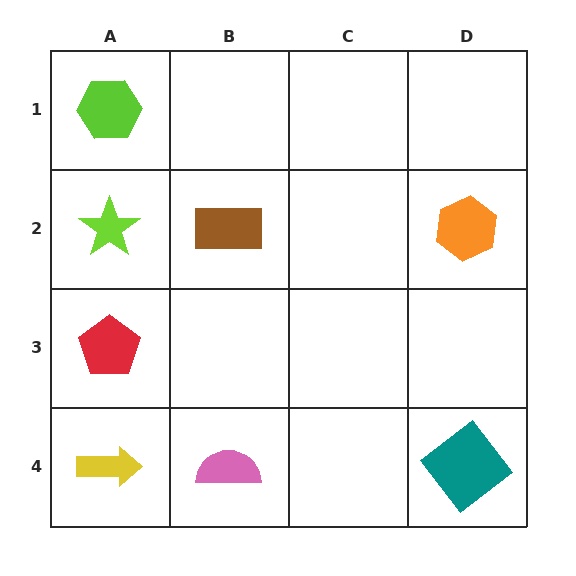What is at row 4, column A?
A yellow arrow.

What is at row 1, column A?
A lime hexagon.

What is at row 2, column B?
A brown rectangle.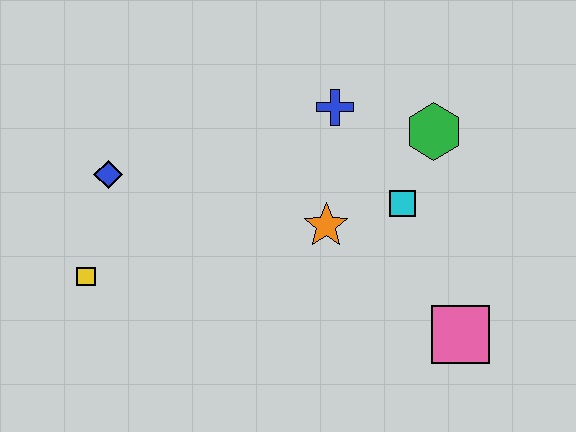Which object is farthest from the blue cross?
The yellow square is farthest from the blue cross.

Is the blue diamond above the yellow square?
Yes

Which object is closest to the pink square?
The cyan square is closest to the pink square.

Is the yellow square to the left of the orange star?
Yes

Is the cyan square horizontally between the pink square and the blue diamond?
Yes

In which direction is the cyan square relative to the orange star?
The cyan square is to the right of the orange star.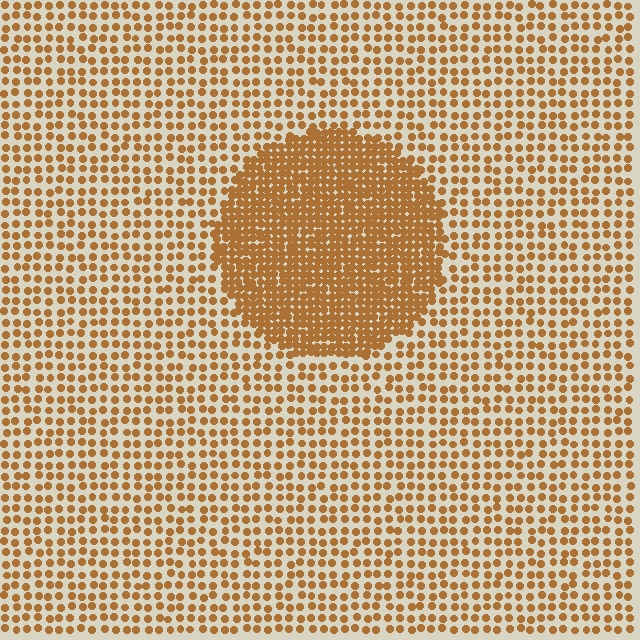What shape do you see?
I see a circle.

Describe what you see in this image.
The image contains small brown elements arranged at two different densities. A circle-shaped region is visible where the elements are more densely packed than the surrounding area.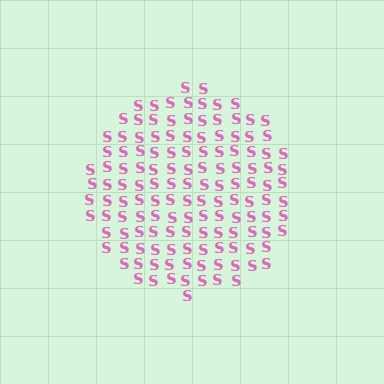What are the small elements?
The small elements are letter S's.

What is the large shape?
The large shape is a circle.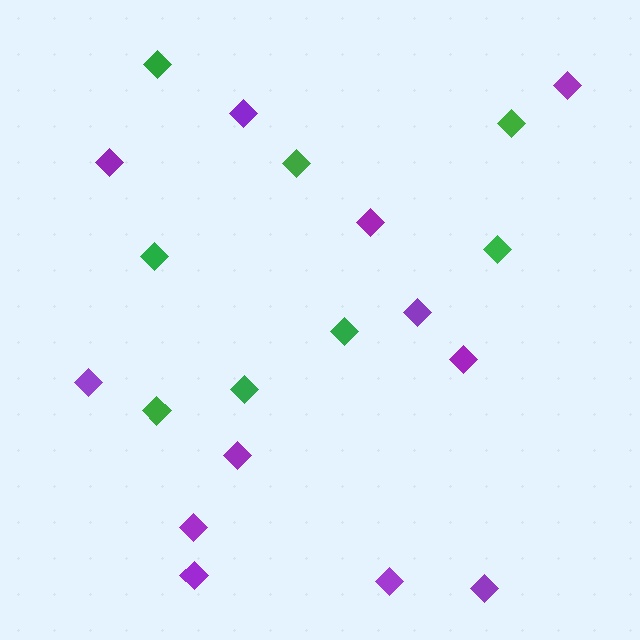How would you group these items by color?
There are 2 groups: one group of green diamonds (8) and one group of purple diamonds (12).